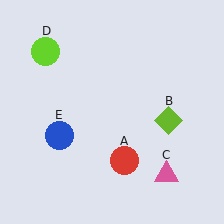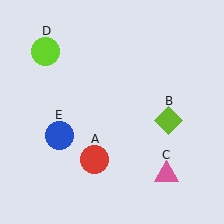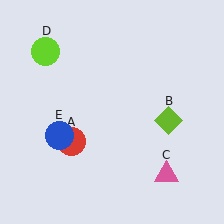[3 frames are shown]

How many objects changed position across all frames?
1 object changed position: red circle (object A).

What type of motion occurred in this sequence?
The red circle (object A) rotated clockwise around the center of the scene.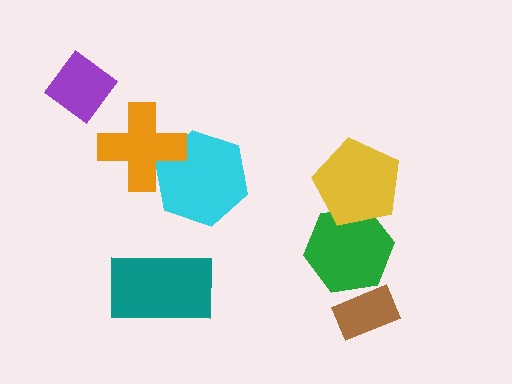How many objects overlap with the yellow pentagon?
1 object overlaps with the yellow pentagon.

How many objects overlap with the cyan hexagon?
1 object overlaps with the cyan hexagon.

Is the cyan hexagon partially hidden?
Yes, it is partially covered by another shape.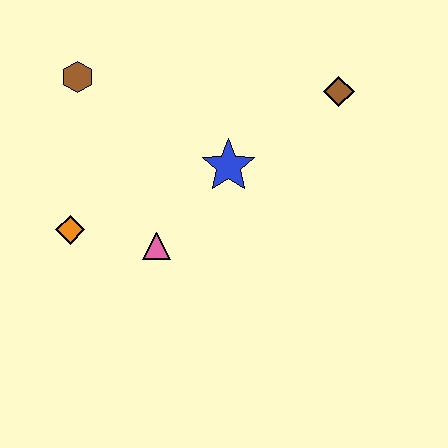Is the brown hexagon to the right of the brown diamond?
No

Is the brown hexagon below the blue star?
No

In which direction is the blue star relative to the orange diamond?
The blue star is to the right of the orange diamond.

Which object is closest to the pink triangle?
The orange diamond is closest to the pink triangle.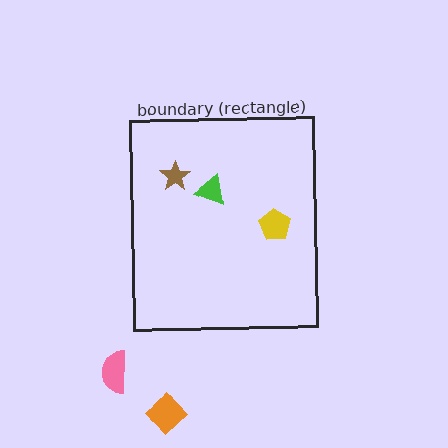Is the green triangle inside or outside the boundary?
Inside.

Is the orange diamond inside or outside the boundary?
Outside.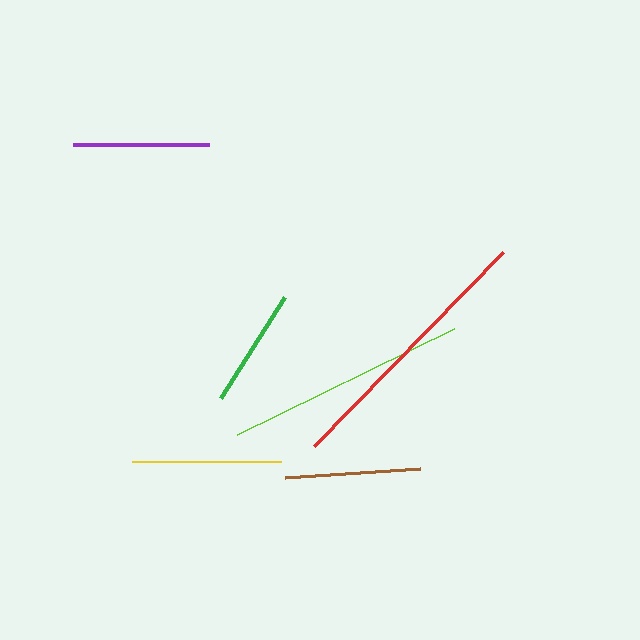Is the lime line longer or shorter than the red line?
The red line is longer than the lime line.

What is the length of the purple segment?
The purple segment is approximately 135 pixels long.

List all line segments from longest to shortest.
From longest to shortest: red, lime, yellow, purple, brown, green.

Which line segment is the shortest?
The green line is the shortest at approximately 120 pixels.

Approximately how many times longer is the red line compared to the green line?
The red line is approximately 2.3 times the length of the green line.